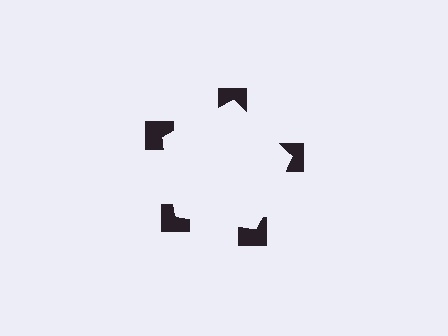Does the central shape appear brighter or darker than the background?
It typically appears slightly brighter than the background, even though no actual brightness change is drawn.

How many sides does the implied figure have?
5 sides.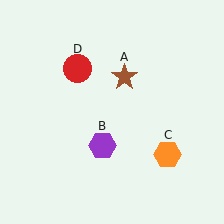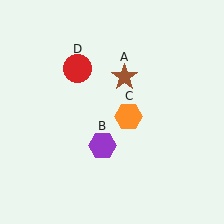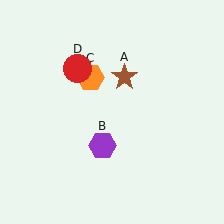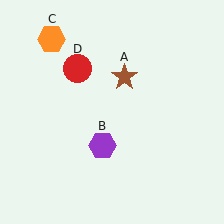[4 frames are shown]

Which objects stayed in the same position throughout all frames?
Brown star (object A) and purple hexagon (object B) and red circle (object D) remained stationary.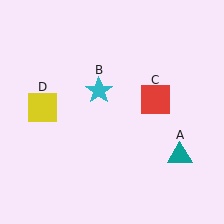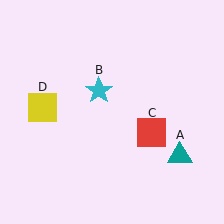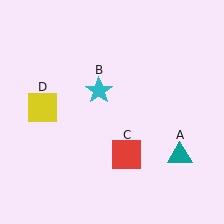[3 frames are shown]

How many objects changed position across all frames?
1 object changed position: red square (object C).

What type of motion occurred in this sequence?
The red square (object C) rotated clockwise around the center of the scene.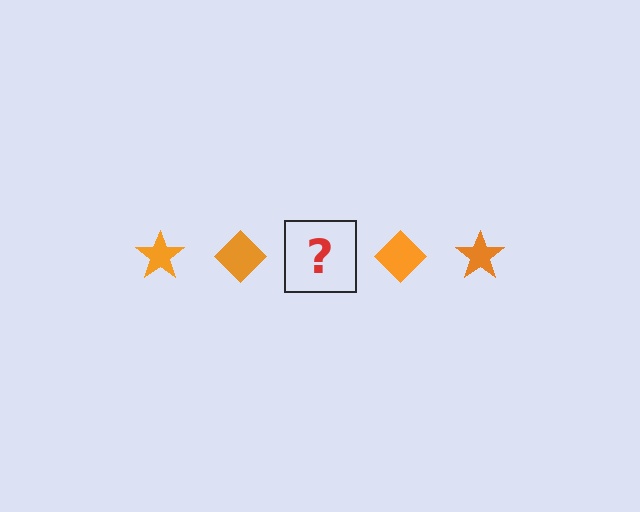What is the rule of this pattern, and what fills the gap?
The rule is that the pattern cycles through star, diamond shapes in orange. The gap should be filled with an orange star.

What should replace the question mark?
The question mark should be replaced with an orange star.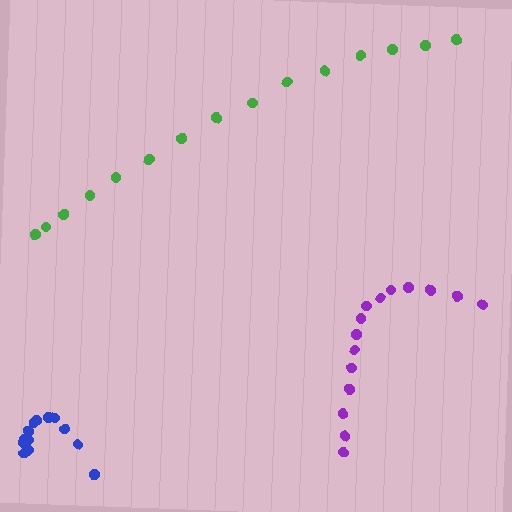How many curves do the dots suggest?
There are 3 distinct paths.